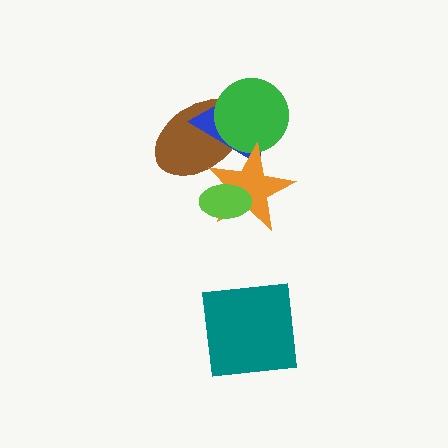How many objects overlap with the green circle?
3 objects overlap with the green circle.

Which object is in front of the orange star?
The lime ellipse is in front of the orange star.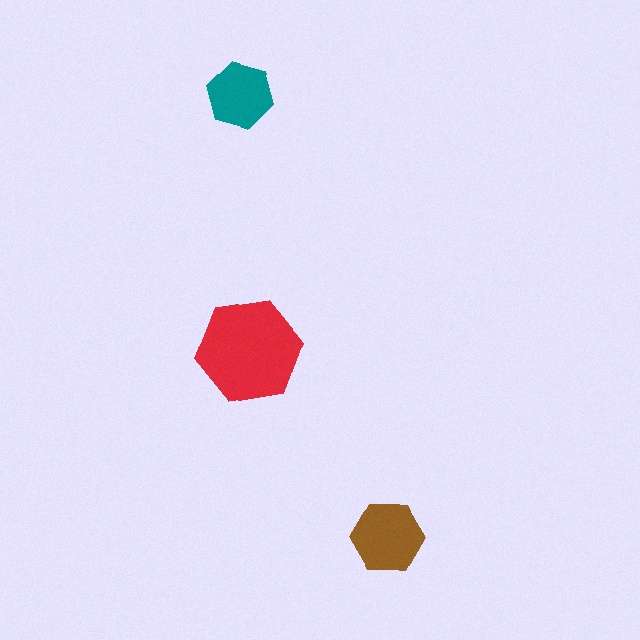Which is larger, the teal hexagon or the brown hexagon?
The brown one.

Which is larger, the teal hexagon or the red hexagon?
The red one.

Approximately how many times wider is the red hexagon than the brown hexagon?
About 1.5 times wider.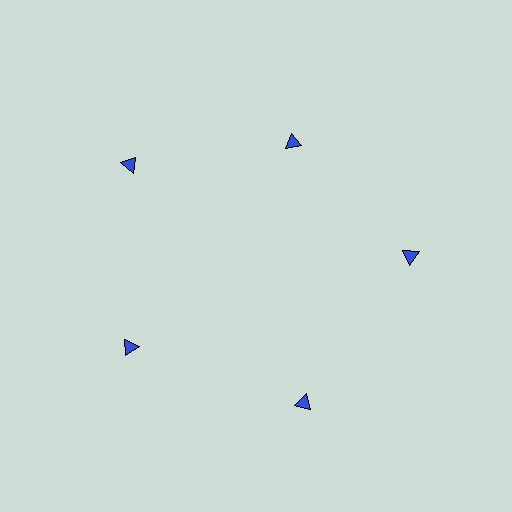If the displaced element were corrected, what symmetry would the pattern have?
It would have 5-fold rotational symmetry — the pattern would map onto itself every 72 degrees.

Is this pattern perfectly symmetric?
No. The 5 blue triangles are arranged in a ring, but one element near the 1 o'clock position is pulled inward toward the center, breaking the 5-fold rotational symmetry.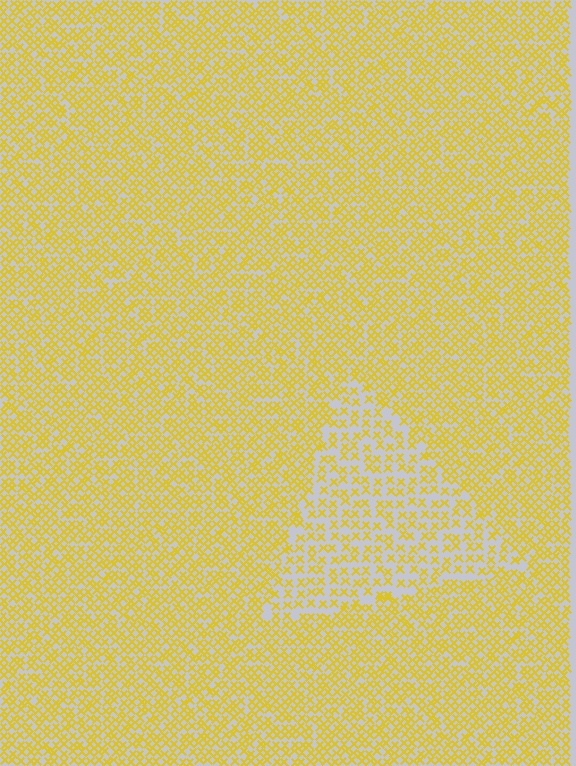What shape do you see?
I see a triangle.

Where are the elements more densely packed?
The elements are more densely packed outside the triangle boundary.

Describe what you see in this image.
The image contains small yellow elements arranged at two different densities. A triangle-shaped region is visible where the elements are less densely packed than the surrounding area.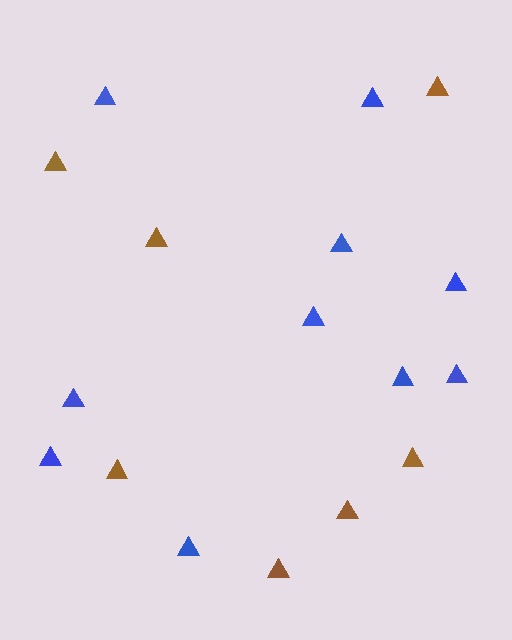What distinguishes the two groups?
There are 2 groups: one group of blue triangles (10) and one group of brown triangles (7).